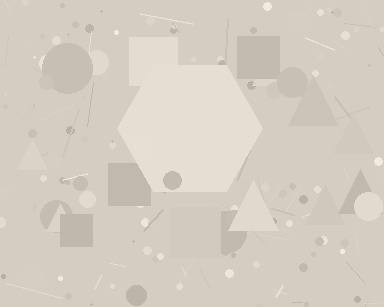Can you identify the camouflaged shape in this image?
The camouflaged shape is a hexagon.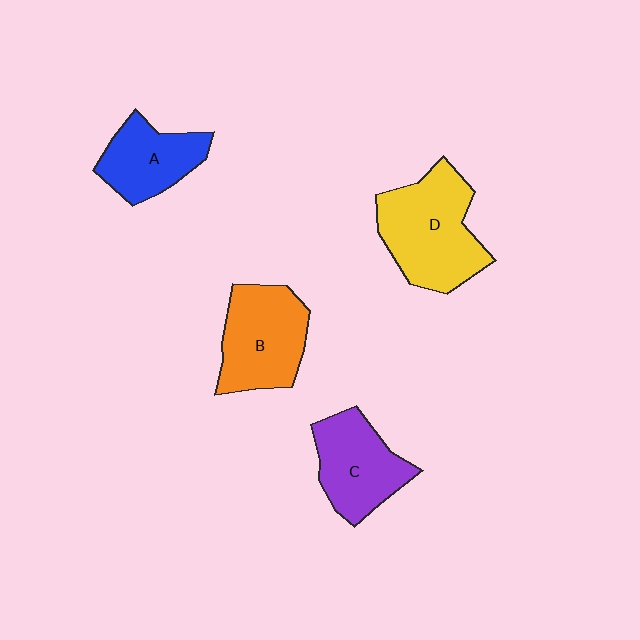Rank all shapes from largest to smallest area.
From largest to smallest: D (yellow), B (orange), C (purple), A (blue).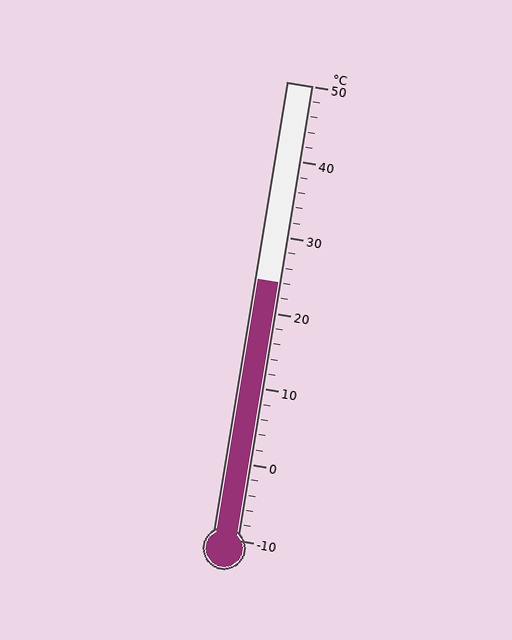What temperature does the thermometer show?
The thermometer shows approximately 24°C.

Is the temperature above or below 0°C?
The temperature is above 0°C.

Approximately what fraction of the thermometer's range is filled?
The thermometer is filled to approximately 55% of its range.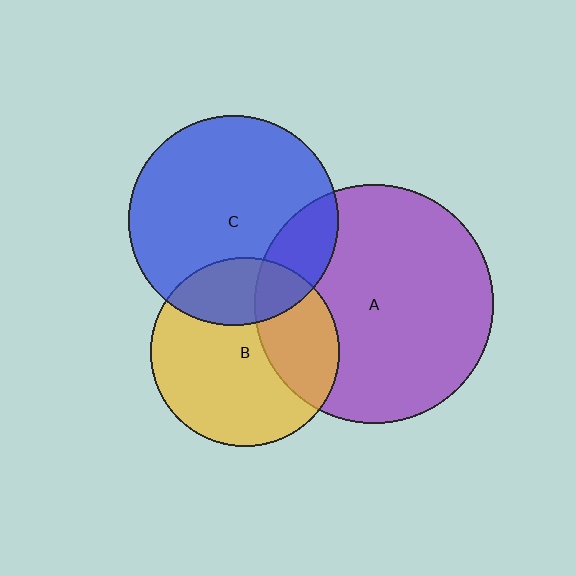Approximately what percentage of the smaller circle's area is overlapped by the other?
Approximately 20%.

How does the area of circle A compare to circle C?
Approximately 1.3 times.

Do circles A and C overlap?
Yes.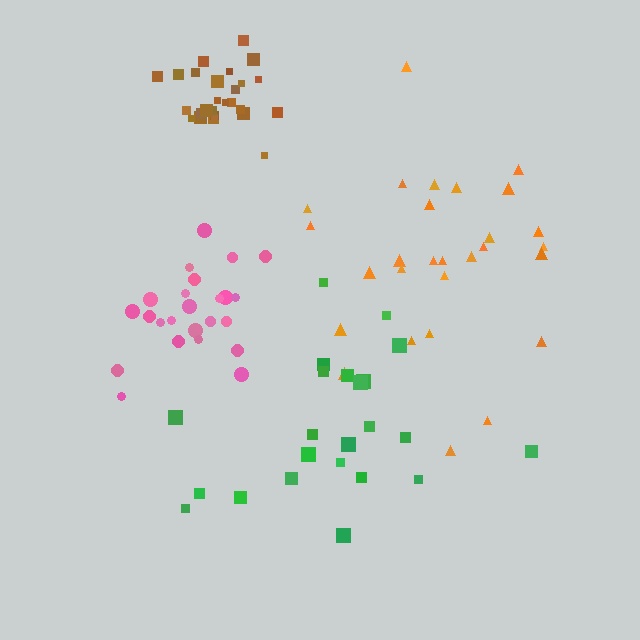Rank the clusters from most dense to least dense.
brown, pink, orange, green.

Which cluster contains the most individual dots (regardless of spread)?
Orange (28).